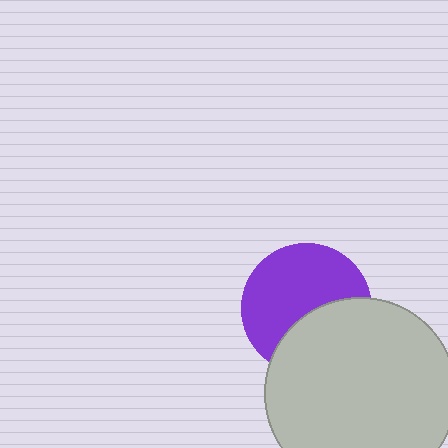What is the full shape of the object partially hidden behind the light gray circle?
The partially hidden object is a purple circle.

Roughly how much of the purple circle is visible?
About half of it is visible (roughly 61%).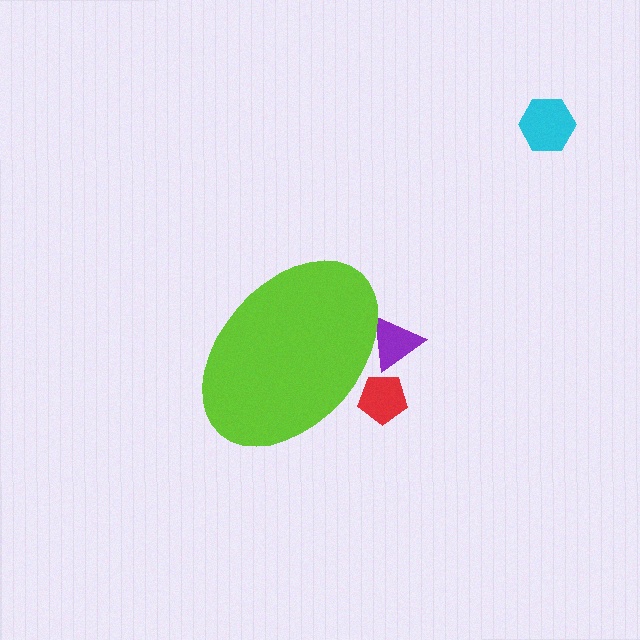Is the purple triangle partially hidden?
Yes, the purple triangle is partially hidden behind the lime ellipse.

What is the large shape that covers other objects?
A lime ellipse.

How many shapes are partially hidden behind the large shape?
2 shapes are partially hidden.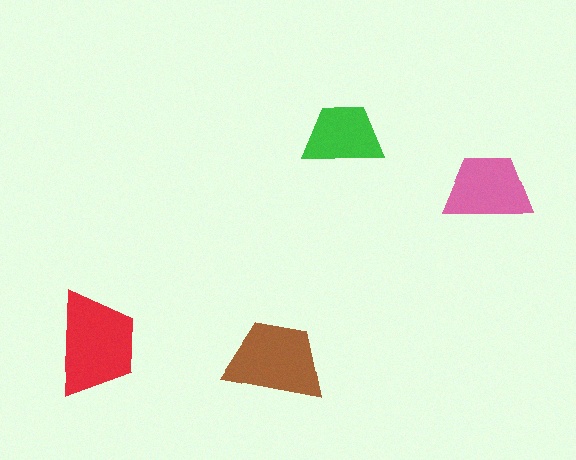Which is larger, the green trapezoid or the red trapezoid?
The red one.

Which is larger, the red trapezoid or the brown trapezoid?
The red one.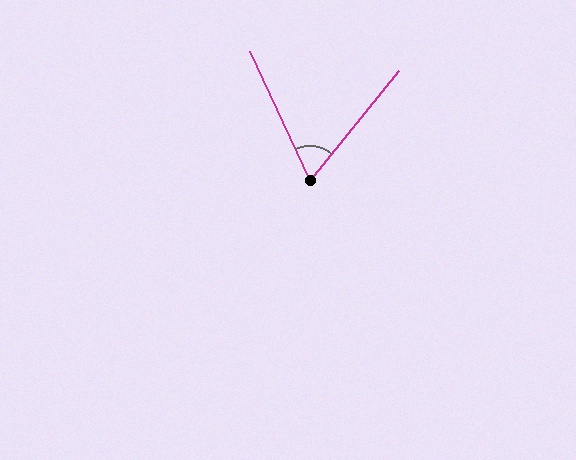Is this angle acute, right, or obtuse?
It is acute.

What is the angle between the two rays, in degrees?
Approximately 64 degrees.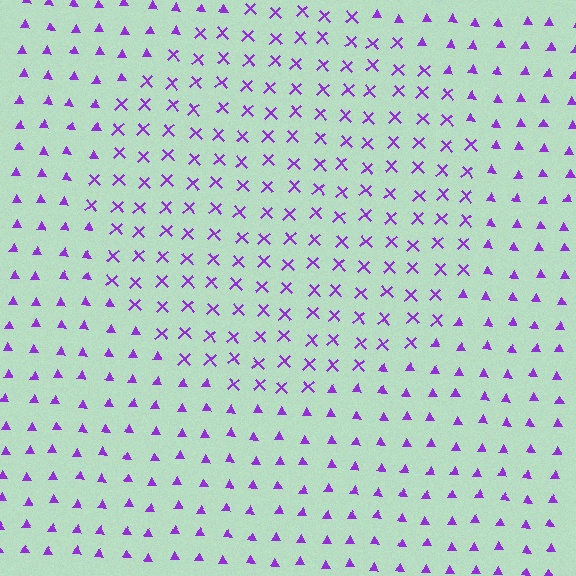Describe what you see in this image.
The image is filled with small purple elements arranged in a uniform grid. A circle-shaped region contains X marks, while the surrounding area contains triangles. The boundary is defined purely by the change in element shape.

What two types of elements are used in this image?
The image uses X marks inside the circle region and triangles outside it.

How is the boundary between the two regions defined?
The boundary is defined by a change in element shape: X marks inside vs. triangles outside. All elements share the same color and spacing.